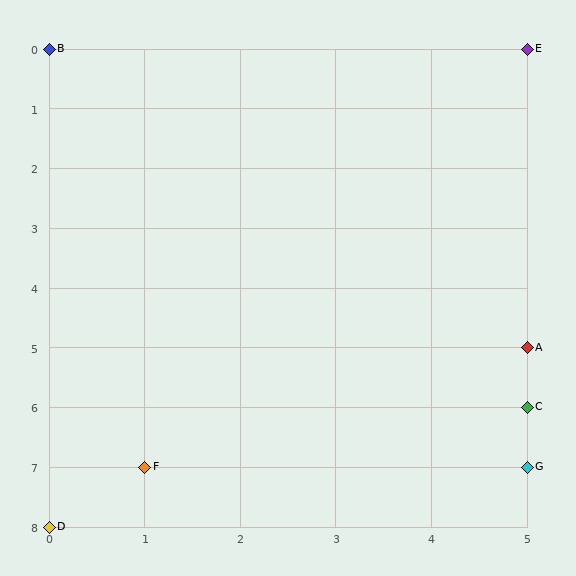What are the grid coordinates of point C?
Point C is at grid coordinates (5, 6).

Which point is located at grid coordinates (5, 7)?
Point G is at (5, 7).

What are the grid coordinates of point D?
Point D is at grid coordinates (0, 8).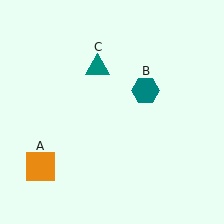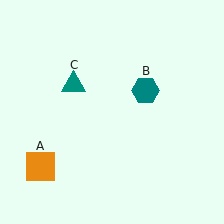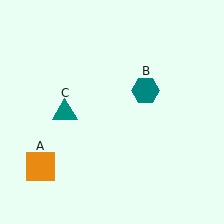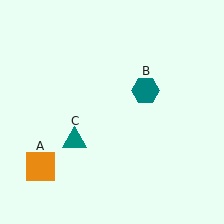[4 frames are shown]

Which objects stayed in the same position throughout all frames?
Orange square (object A) and teal hexagon (object B) remained stationary.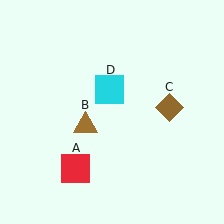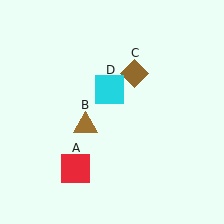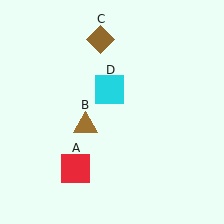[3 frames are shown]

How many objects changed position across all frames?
1 object changed position: brown diamond (object C).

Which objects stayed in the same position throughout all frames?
Red square (object A) and brown triangle (object B) and cyan square (object D) remained stationary.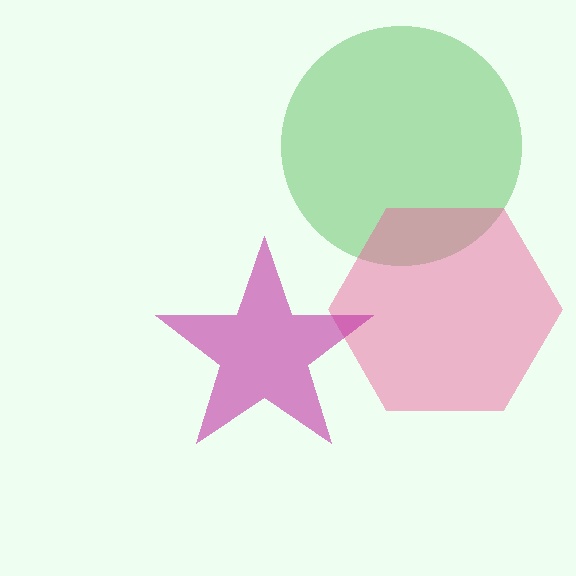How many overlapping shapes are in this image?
There are 3 overlapping shapes in the image.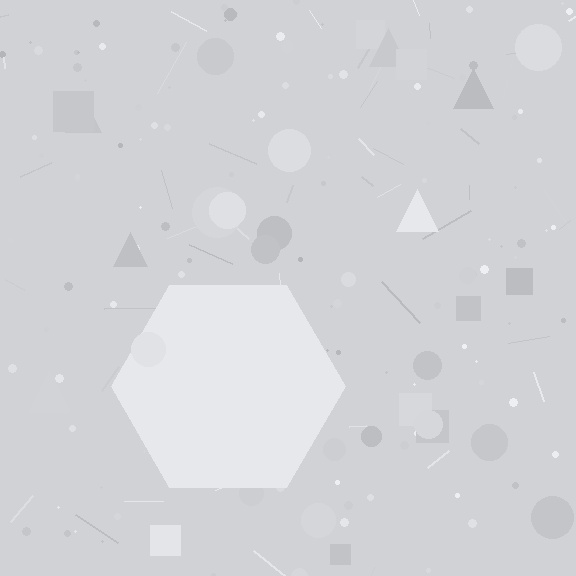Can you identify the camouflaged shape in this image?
The camouflaged shape is a hexagon.